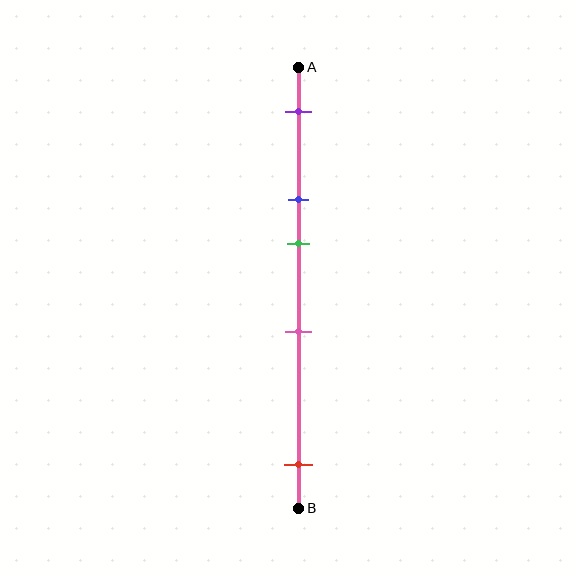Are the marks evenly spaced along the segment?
No, the marks are not evenly spaced.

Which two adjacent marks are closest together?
The blue and green marks are the closest adjacent pair.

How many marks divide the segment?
There are 5 marks dividing the segment.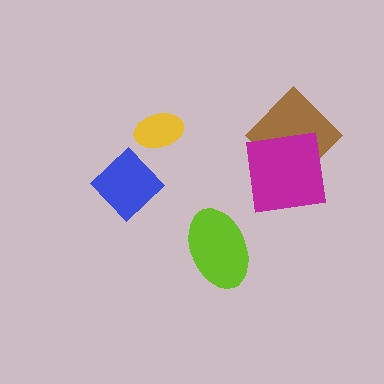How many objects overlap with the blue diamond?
0 objects overlap with the blue diamond.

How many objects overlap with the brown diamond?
1 object overlaps with the brown diamond.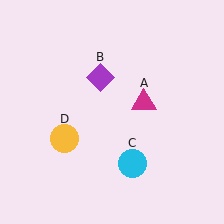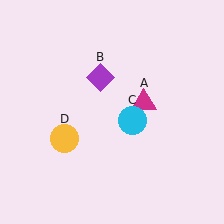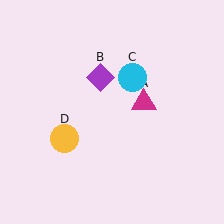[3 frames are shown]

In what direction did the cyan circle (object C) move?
The cyan circle (object C) moved up.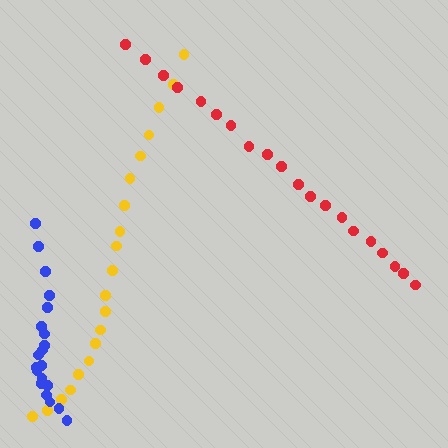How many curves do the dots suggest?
There are 3 distinct paths.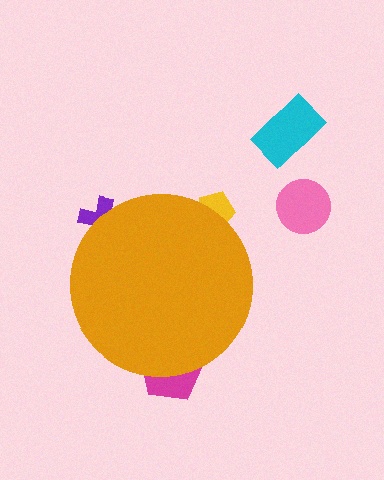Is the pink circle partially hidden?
No, the pink circle is fully visible.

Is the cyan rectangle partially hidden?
No, the cyan rectangle is fully visible.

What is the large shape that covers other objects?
An orange circle.